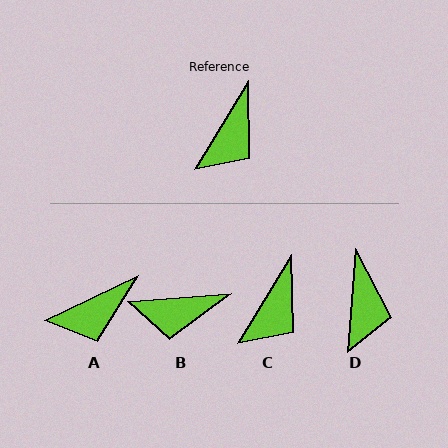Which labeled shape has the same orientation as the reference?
C.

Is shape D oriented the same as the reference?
No, it is off by about 27 degrees.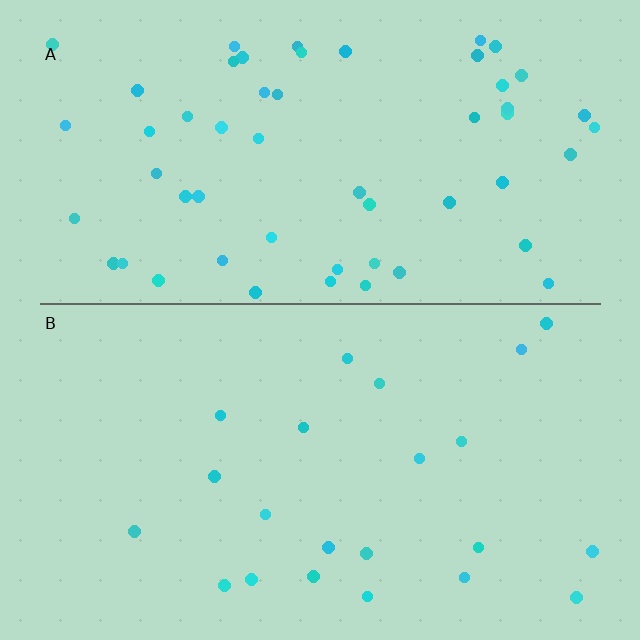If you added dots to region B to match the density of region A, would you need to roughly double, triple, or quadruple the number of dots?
Approximately triple.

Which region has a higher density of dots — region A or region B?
A (the top).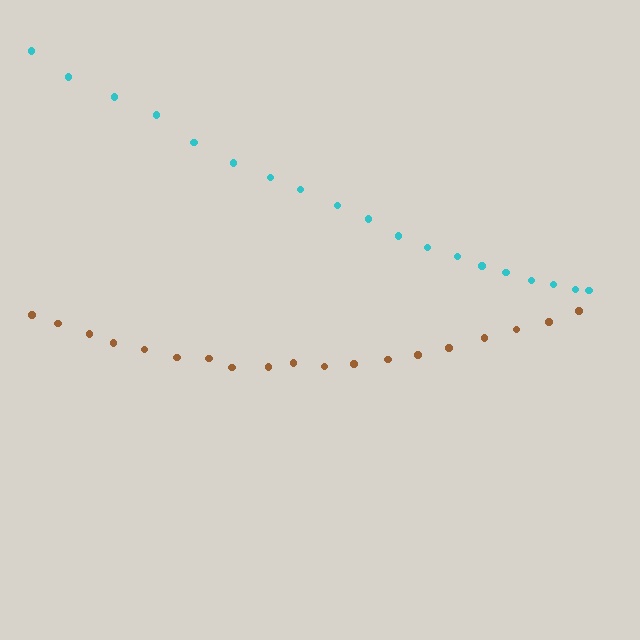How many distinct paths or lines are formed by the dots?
There are 2 distinct paths.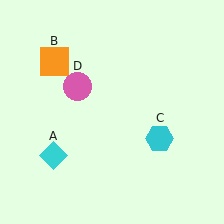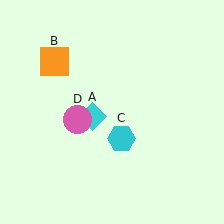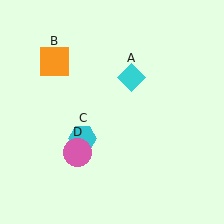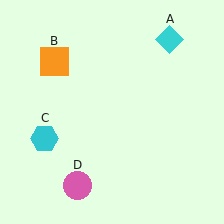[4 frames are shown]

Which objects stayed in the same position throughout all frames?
Orange square (object B) remained stationary.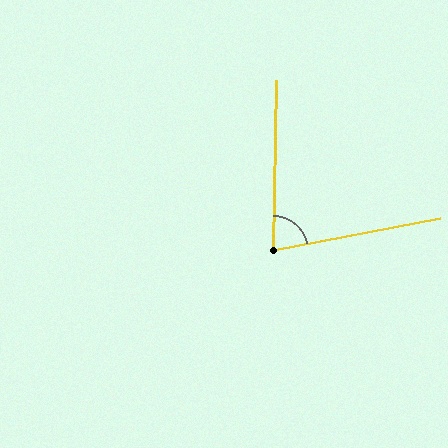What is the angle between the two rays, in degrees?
Approximately 78 degrees.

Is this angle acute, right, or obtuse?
It is acute.